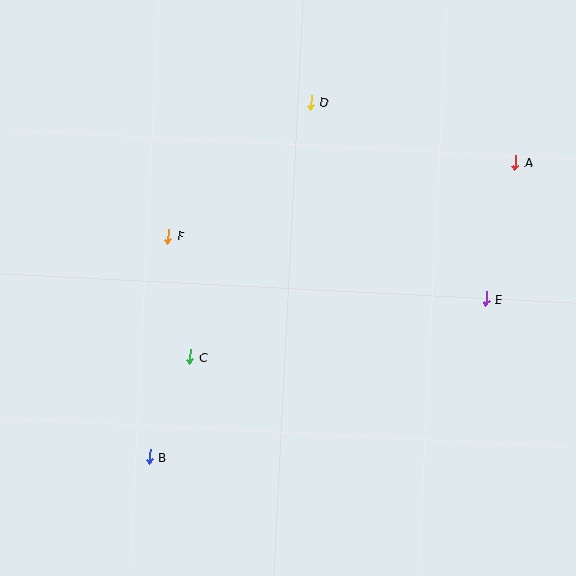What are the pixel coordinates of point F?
Point F is at (168, 236).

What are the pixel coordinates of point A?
Point A is at (515, 163).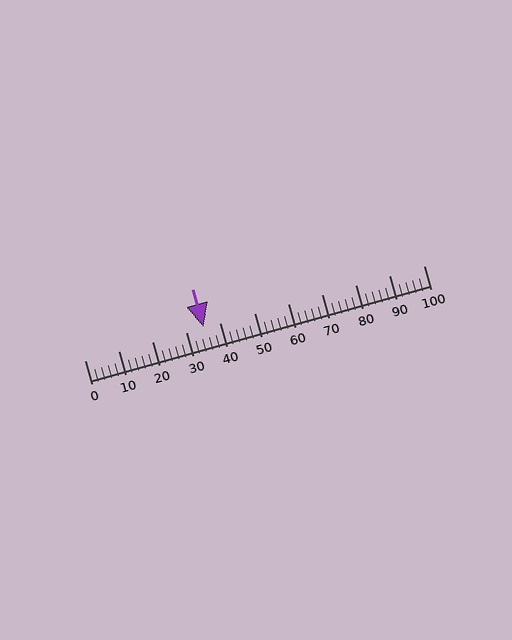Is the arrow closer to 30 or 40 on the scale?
The arrow is closer to 40.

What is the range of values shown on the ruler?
The ruler shows values from 0 to 100.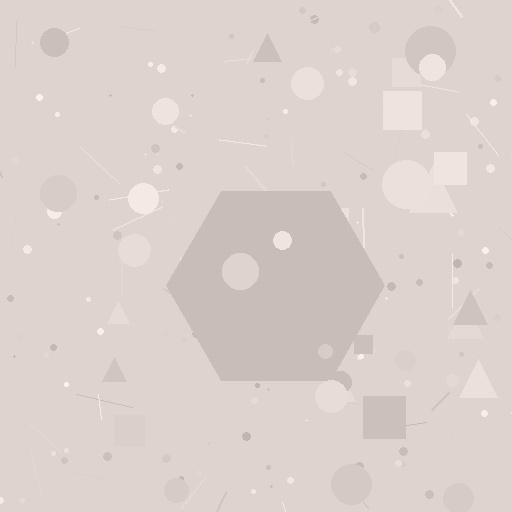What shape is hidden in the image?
A hexagon is hidden in the image.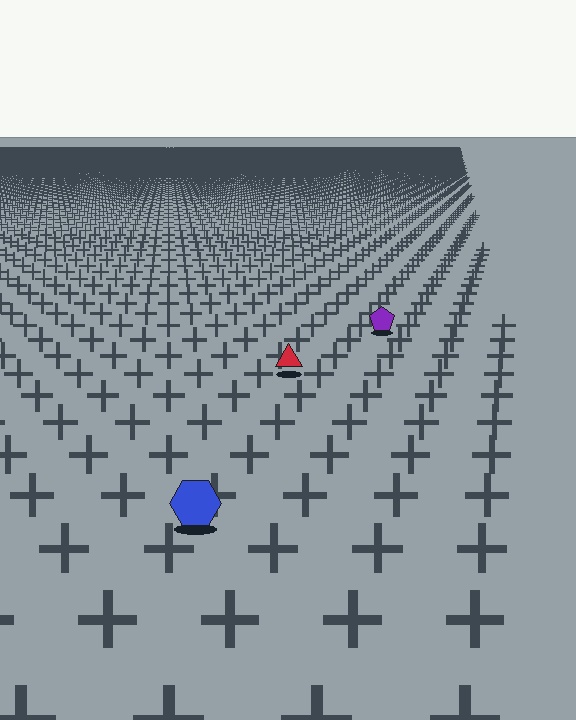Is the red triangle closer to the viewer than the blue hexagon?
No. The blue hexagon is closer — you can tell from the texture gradient: the ground texture is coarser near it.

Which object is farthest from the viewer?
The purple pentagon is farthest from the viewer. It appears smaller and the ground texture around it is denser.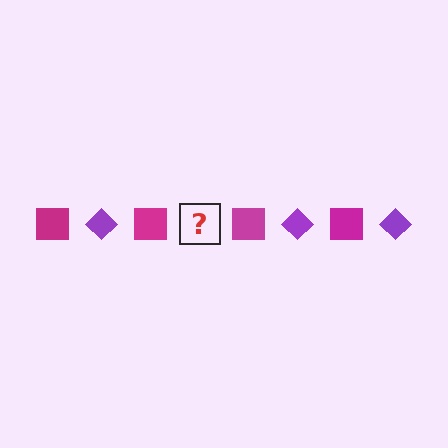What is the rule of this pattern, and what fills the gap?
The rule is that the pattern alternates between magenta square and purple diamond. The gap should be filled with a purple diamond.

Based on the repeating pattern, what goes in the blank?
The blank should be a purple diamond.